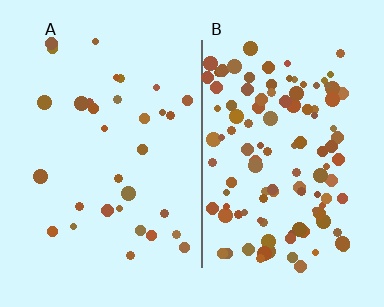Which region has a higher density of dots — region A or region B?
B (the right).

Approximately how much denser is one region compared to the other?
Approximately 3.5× — region B over region A.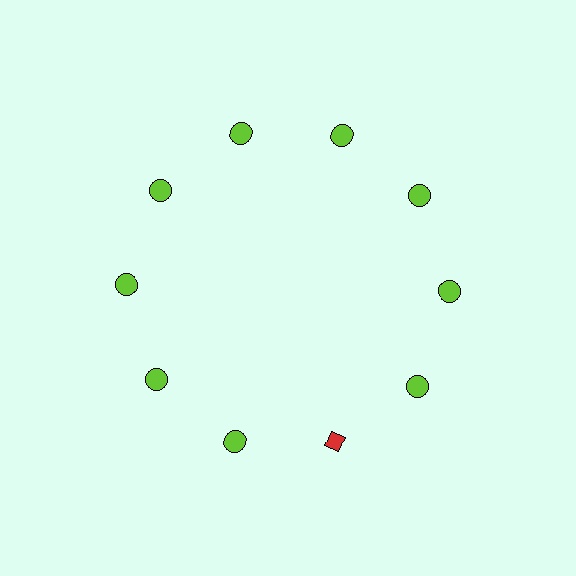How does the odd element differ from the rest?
It differs in both color (red instead of lime) and shape (diamond instead of circle).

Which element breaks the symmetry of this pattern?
The red diamond at roughly the 5 o'clock position breaks the symmetry. All other shapes are lime circles.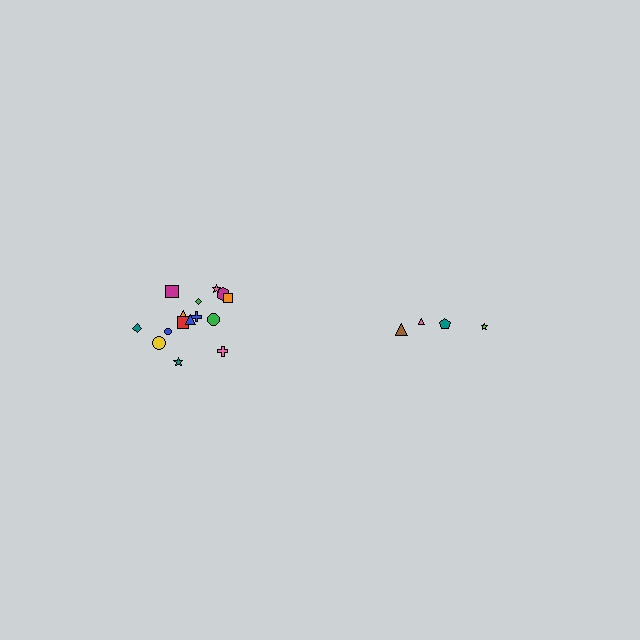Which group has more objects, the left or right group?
The left group.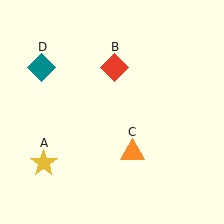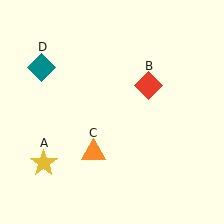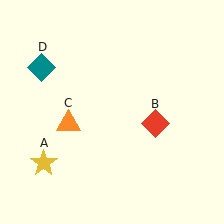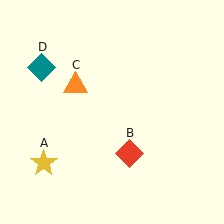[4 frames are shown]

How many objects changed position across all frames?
2 objects changed position: red diamond (object B), orange triangle (object C).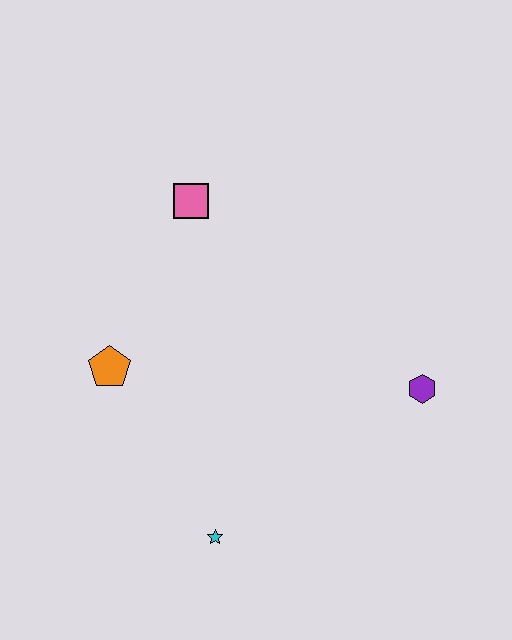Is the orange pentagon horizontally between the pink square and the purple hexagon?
No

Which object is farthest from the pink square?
The cyan star is farthest from the pink square.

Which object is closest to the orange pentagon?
The pink square is closest to the orange pentagon.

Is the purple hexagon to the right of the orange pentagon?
Yes